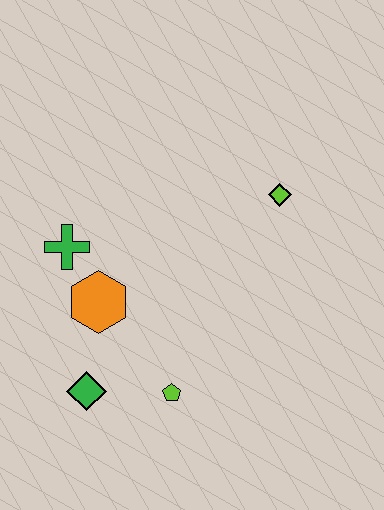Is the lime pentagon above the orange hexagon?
No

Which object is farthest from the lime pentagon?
The lime diamond is farthest from the lime pentagon.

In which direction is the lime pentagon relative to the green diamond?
The lime pentagon is to the right of the green diamond.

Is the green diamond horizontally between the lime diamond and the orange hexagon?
No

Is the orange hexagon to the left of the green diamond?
No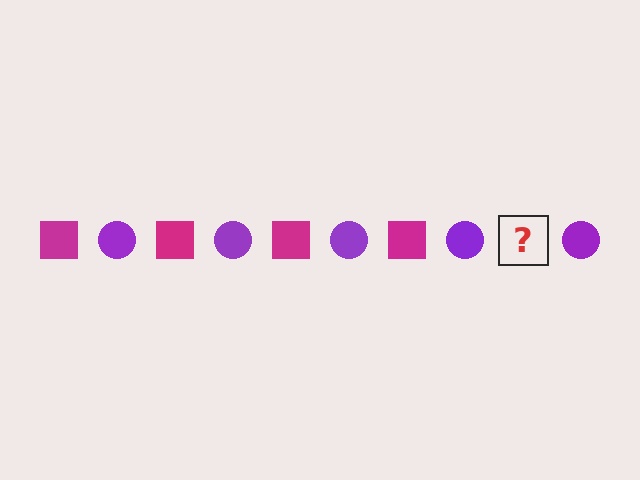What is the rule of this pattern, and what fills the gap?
The rule is that the pattern alternates between magenta square and purple circle. The gap should be filled with a magenta square.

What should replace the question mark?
The question mark should be replaced with a magenta square.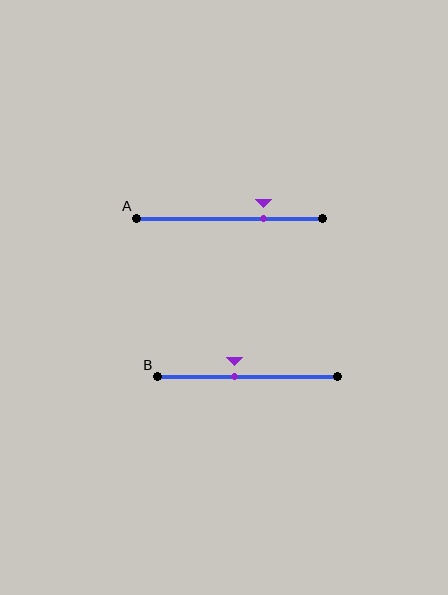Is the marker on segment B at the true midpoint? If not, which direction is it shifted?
No, the marker on segment B is shifted to the left by about 8% of the segment length.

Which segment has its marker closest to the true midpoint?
Segment B has its marker closest to the true midpoint.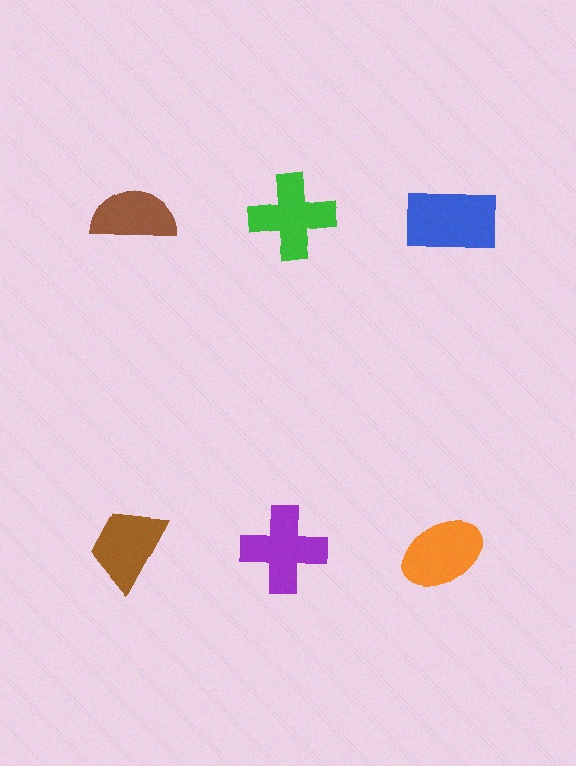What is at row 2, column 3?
An orange ellipse.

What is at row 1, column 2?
A green cross.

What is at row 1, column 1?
A brown semicircle.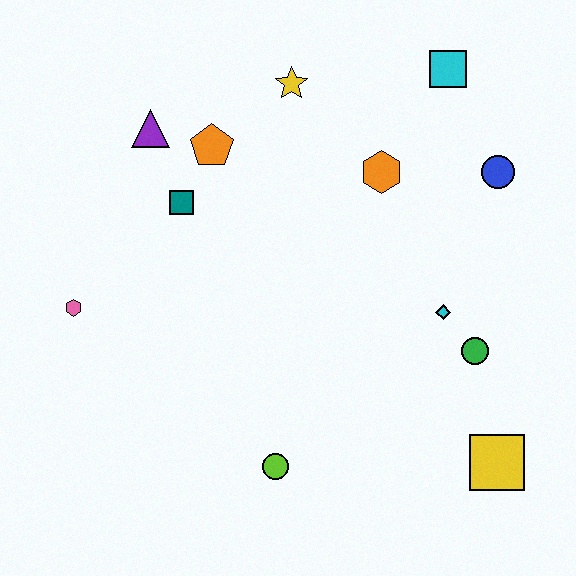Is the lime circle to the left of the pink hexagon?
No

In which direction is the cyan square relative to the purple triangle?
The cyan square is to the right of the purple triangle.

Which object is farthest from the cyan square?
The pink hexagon is farthest from the cyan square.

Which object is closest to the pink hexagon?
The teal square is closest to the pink hexagon.